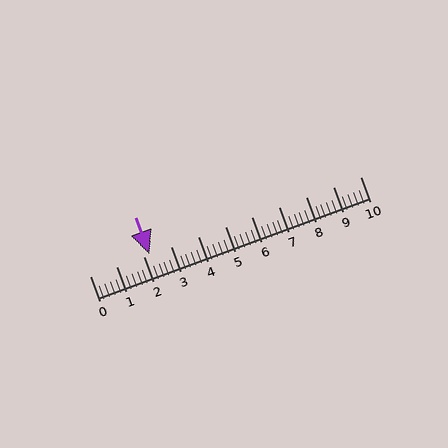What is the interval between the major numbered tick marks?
The major tick marks are spaced 1 units apart.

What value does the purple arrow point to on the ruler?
The purple arrow points to approximately 2.2.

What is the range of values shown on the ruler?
The ruler shows values from 0 to 10.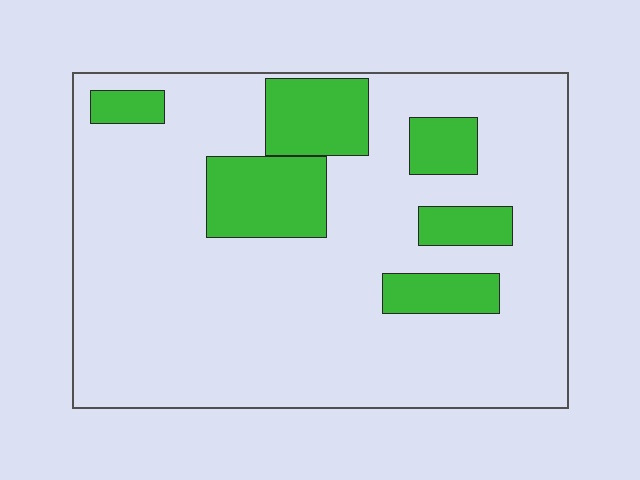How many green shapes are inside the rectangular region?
6.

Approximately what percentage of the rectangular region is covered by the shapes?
Approximately 20%.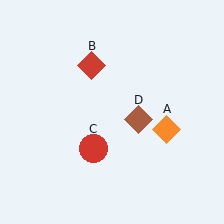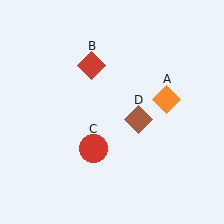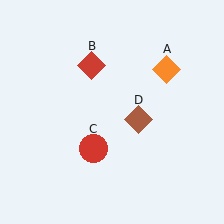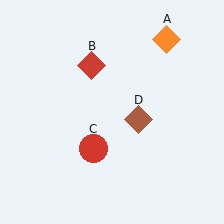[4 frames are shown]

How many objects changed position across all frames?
1 object changed position: orange diamond (object A).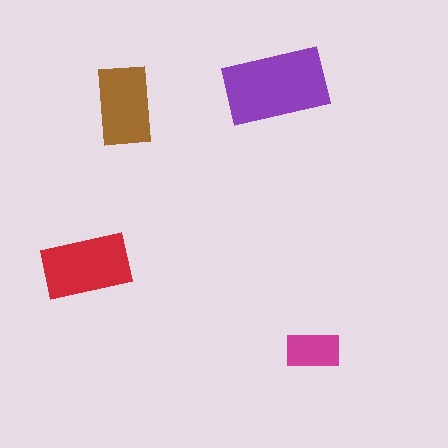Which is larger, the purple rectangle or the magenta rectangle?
The purple one.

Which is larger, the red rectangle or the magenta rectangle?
The red one.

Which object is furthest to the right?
The magenta rectangle is rightmost.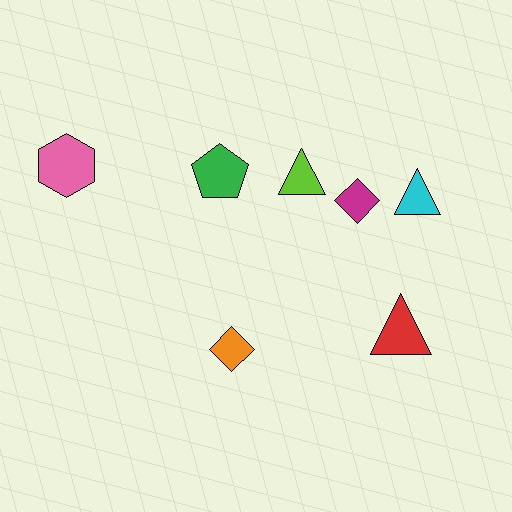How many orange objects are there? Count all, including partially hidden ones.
There is 1 orange object.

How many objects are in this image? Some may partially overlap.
There are 7 objects.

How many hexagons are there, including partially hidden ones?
There is 1 hexagon.